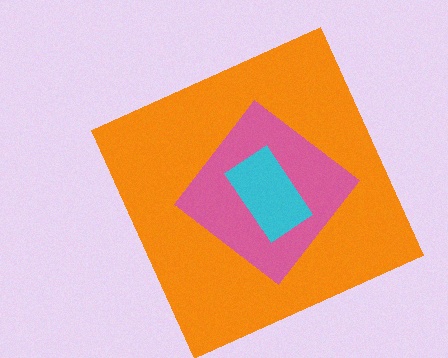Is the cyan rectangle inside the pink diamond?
Yes.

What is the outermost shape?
The orange square.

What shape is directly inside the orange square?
The pink diamond.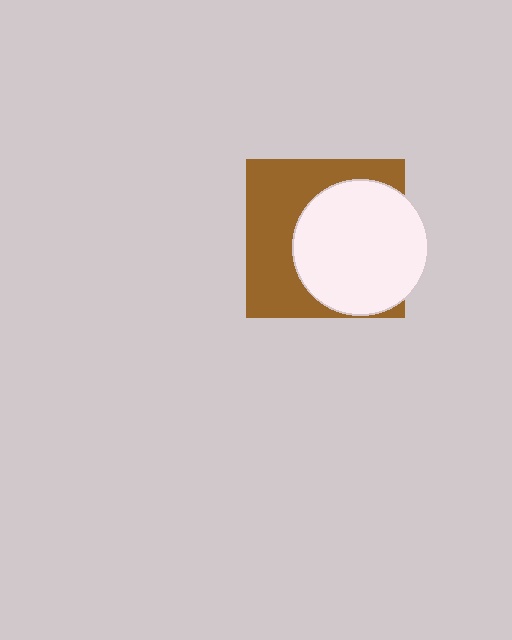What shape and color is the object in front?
The object in front is a white circle.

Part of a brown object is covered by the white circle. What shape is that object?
It is a square.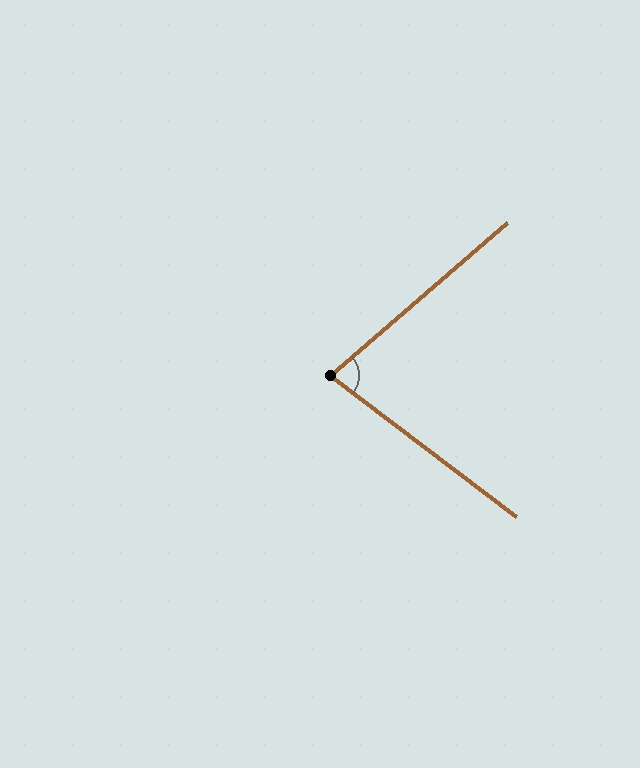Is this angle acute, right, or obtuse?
It is acute.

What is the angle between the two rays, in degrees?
Approximately 78 degrees.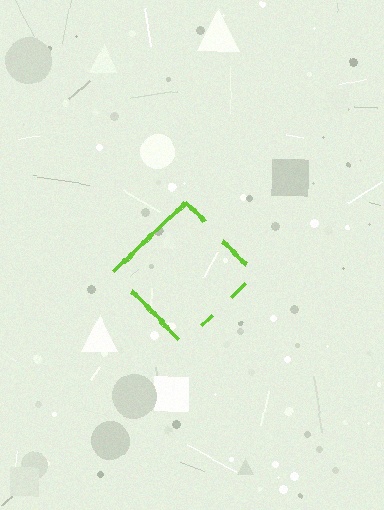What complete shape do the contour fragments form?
The contour fragments form a diamond.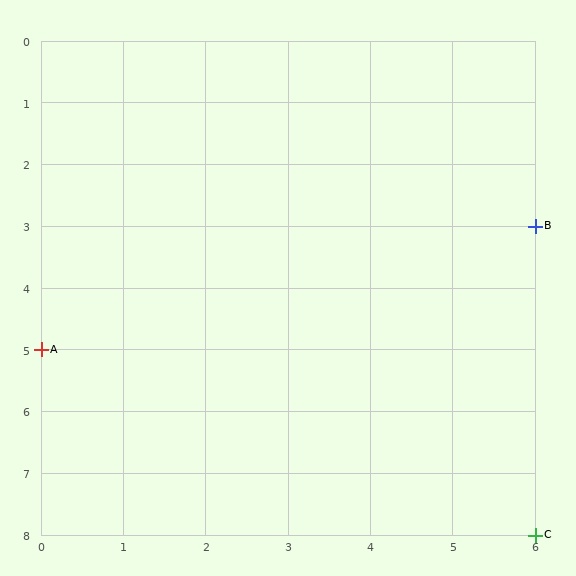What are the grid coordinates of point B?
Point B is at grid coordinates (6, 3).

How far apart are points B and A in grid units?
Points B and A are 6 columns and 2 rows apart (about 6.3 grid units diagonally).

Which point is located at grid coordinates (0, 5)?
Point A is at (0, 5).